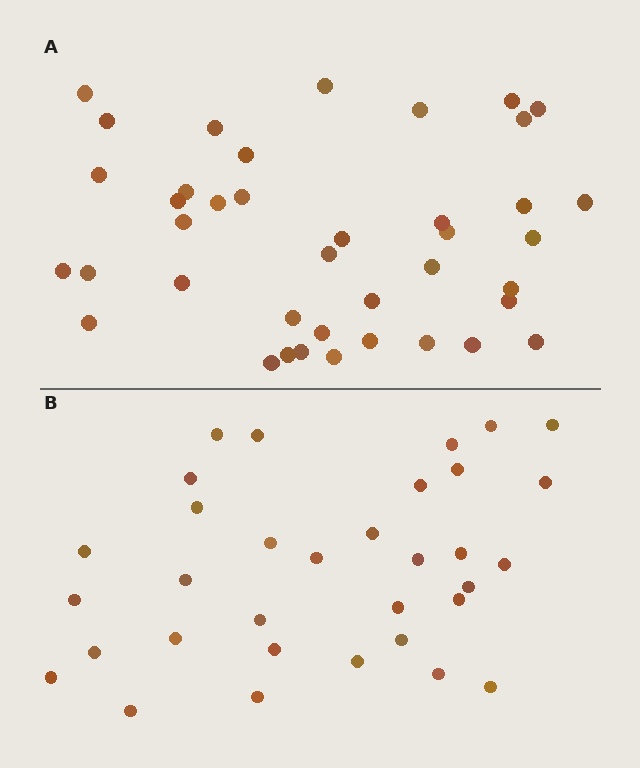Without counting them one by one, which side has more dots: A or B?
Region A (the top region) has more dots.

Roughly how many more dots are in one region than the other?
Region A has roughly 8 or so more dots than region B.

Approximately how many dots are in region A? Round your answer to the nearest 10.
About 40 dots.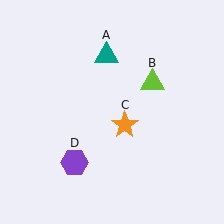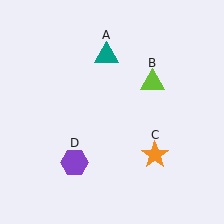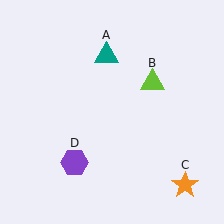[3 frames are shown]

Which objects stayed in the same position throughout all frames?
Teal triangle (object A) and lime triangle (object B) and purple hexagon (object D) remained stationary.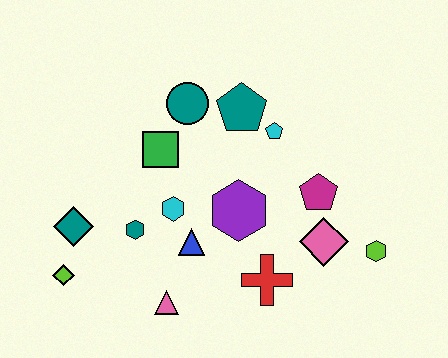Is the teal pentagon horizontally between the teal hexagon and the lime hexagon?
Yes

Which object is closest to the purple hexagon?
The blue triangle is closest to the purple hexagon.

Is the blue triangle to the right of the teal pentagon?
No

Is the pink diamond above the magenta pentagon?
No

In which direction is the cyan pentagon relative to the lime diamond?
The cyan pentagon is to the right of the lime diamond.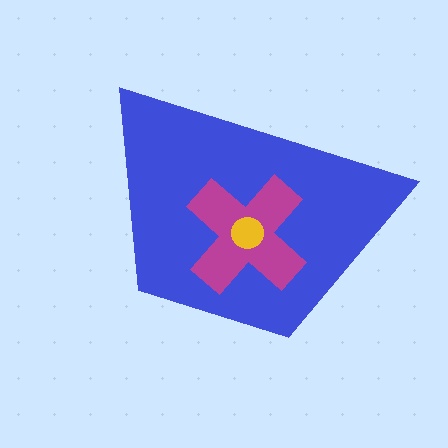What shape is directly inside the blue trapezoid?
The magenta cross.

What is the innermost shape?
The yellow circle.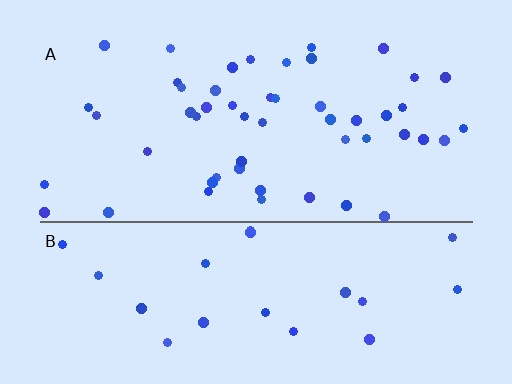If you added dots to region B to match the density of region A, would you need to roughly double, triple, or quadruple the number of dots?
Approximately double.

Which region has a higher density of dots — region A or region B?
A (the top).